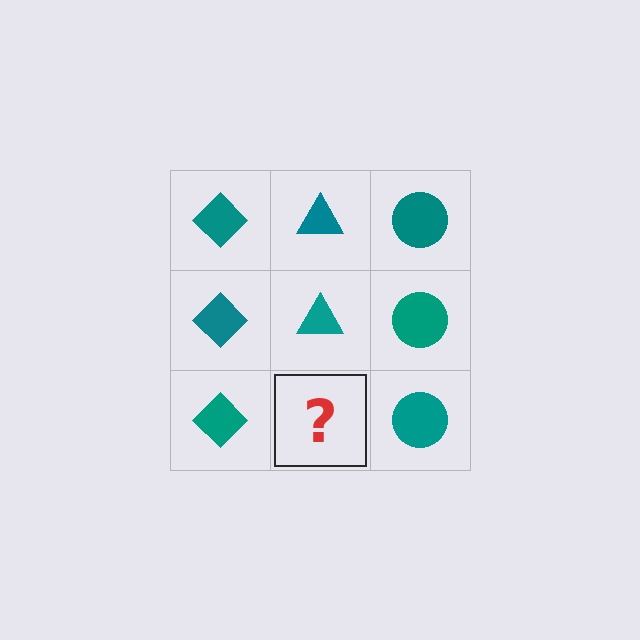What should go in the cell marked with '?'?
The missing cell should contain a teal triangle.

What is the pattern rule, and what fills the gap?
The rule is that each column has a consistent shape. The gap should be filled with a teal triangle.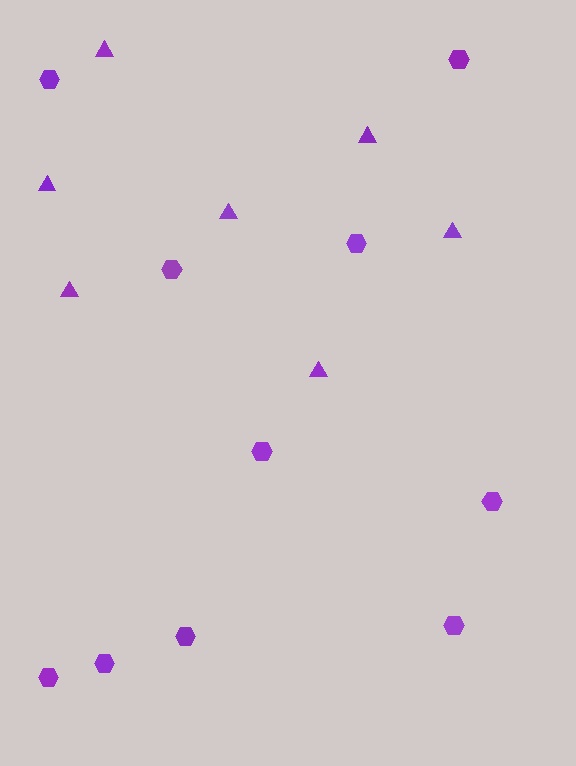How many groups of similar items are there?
There are 2 groups: one group of hexagons (10) and one group of triangles (7).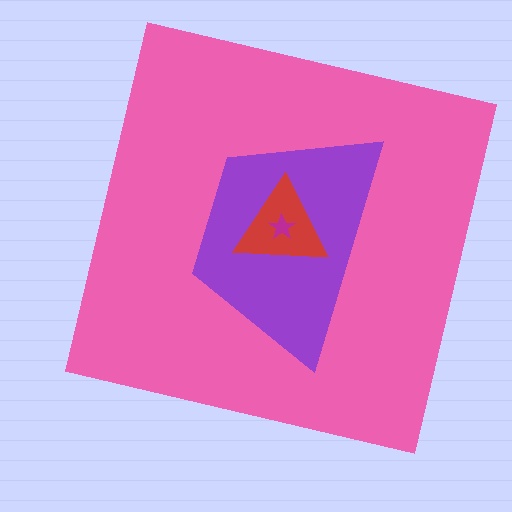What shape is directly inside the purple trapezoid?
The red triangle.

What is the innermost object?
The magenta star.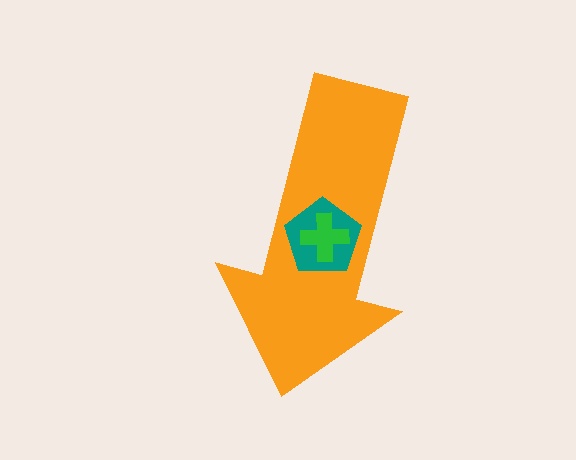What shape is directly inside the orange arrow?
The teal pentagon.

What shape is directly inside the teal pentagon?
The green cross.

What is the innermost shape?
The green cross.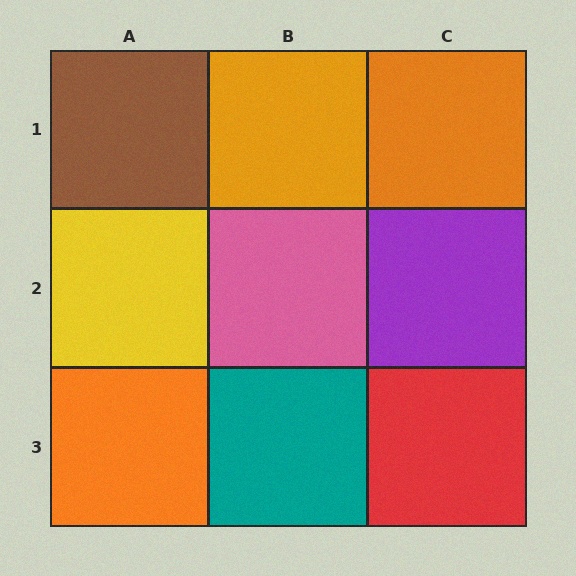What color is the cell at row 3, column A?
Orange.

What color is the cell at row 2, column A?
Yellow.